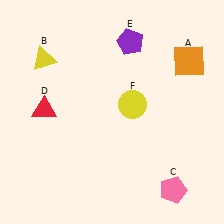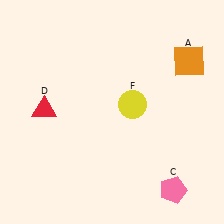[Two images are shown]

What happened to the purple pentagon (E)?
The purple pentagon (E) was removed in Image 2. It was in the top-right area of Image 1.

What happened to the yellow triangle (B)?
The yellow triangle (B) was removed in Image 2. It was in the top-left area of Image 1.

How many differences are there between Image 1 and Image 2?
There are 2 differences between the two images.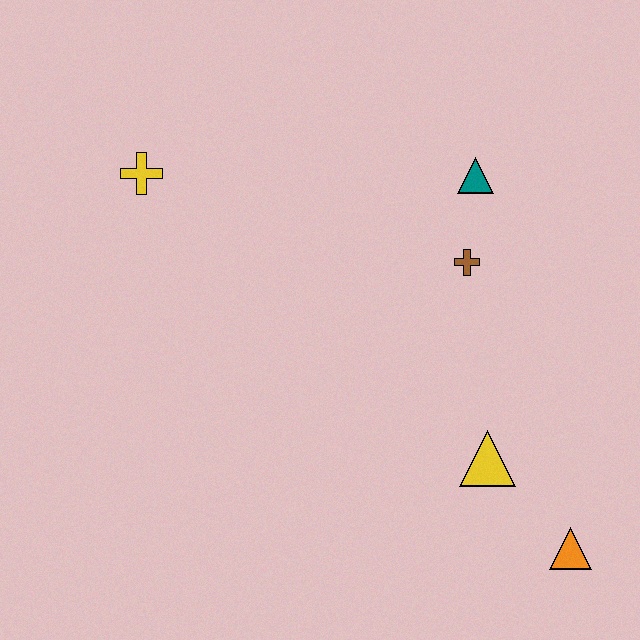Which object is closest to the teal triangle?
The brown cross is closest to the teal triangle.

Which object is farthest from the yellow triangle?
The yellow cross is farthest from the yellow triangle.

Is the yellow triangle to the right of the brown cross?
Yes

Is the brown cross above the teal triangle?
No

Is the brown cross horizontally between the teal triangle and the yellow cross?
Yes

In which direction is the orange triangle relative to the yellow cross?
The orange triangle is to the right of the yellow cross.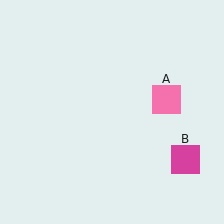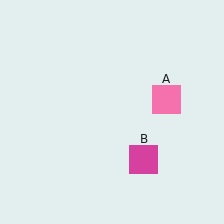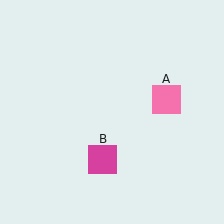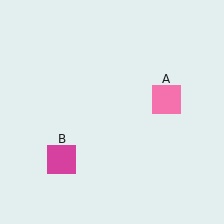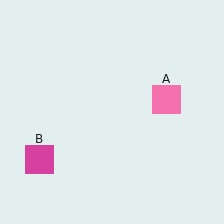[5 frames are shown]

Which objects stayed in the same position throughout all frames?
Pink square (object A) remained stationary.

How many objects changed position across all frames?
1 object changed position: magenta square (object B).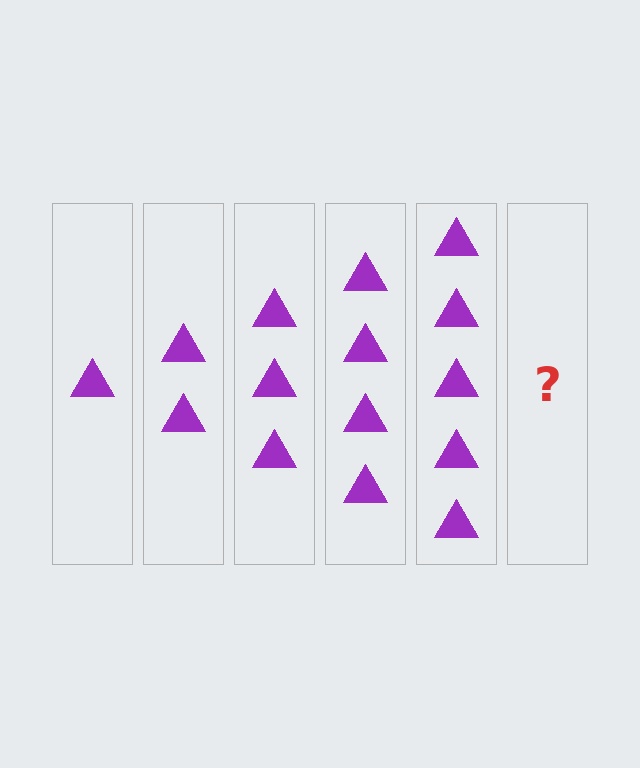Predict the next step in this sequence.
The next step is 6 triangles.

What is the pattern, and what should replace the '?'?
The pattern is that each step adds one more triangle. The '?' should be 6 triangles.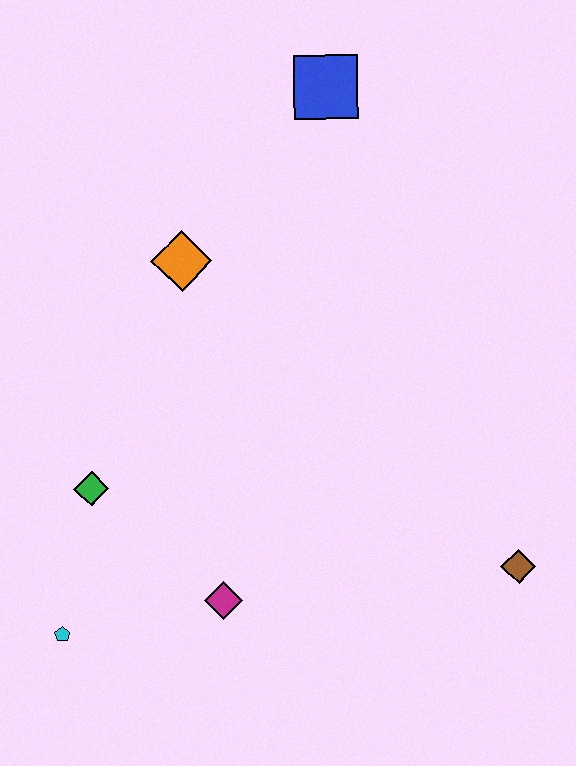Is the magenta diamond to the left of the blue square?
Yes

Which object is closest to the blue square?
The orange diamond is closest to the blue square.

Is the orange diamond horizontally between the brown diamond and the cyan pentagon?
Yes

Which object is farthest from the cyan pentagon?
The blue square is farthest from the cyan pentagon.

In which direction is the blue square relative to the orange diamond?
The blue square is above the orange diamond.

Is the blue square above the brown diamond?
Yes